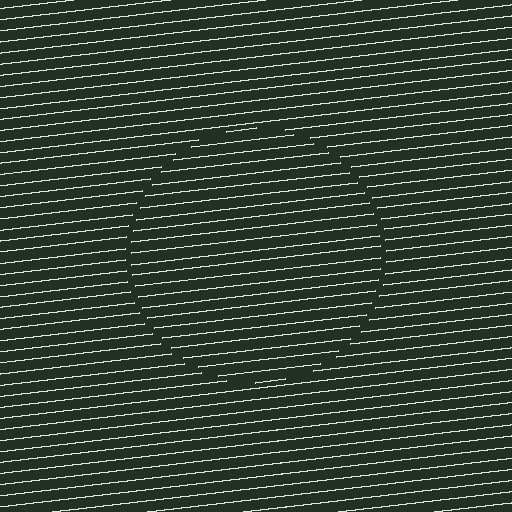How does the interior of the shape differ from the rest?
The interior of the shape contains the same grating, shifted by half a period — the contour is defined by the phase discontinuity where line-ends from the inner and outer gratings abut.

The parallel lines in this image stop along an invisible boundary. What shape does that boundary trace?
An illusory circle. The interior of the shape contains the same grating, shifted by half a period — the contour is defined by the phase discontinuity where line-ends from the inner and outer gratings abut.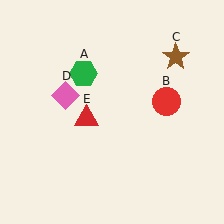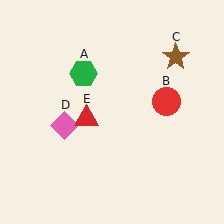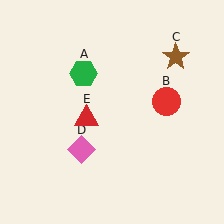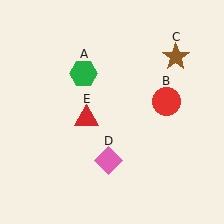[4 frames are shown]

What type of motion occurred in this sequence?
The pink diamond (object D) rotated counterclockwise around the center of the scene.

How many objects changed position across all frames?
1 object changed position: pink diamond (object D).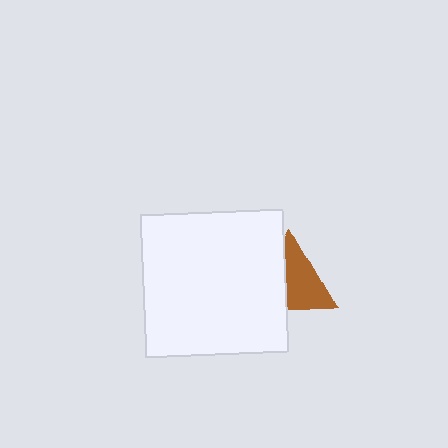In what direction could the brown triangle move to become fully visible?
The brown triangle could move right. That would shift it out from behind the white square entirely.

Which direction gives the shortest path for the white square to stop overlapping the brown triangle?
Moving left gives the shortest separation.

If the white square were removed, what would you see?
You would see the complete brown triangle.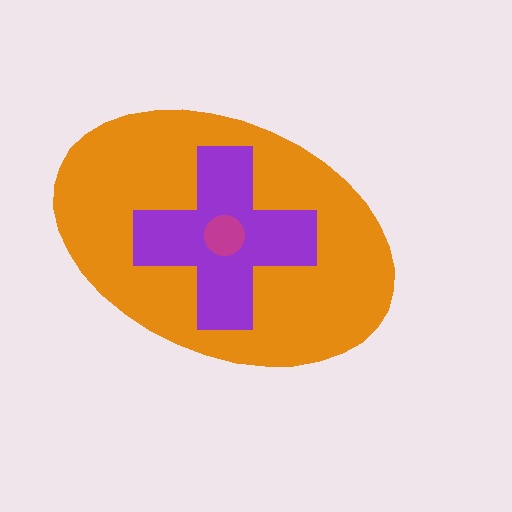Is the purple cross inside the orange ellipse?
Yes.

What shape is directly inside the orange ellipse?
The purple cross.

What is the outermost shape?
The orange ellipse.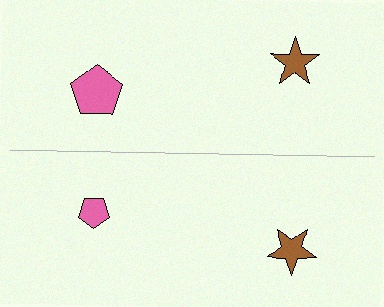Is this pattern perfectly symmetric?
No, the pattern is not perfectly symmetric. The pink pentagon on the bottom side has a different size than its mirror counterpart.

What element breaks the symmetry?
The pink pentagon on the bottom side has a different size than its mirror counterpart.